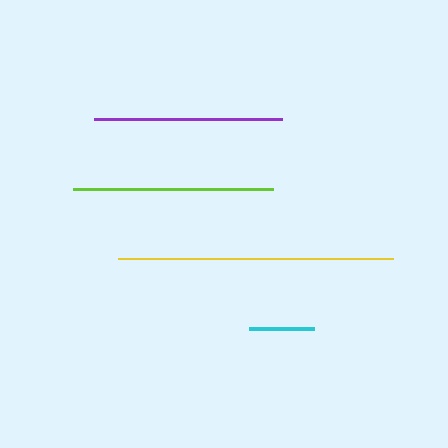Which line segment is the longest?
The yellow line is the longest at approximately 274 pixels.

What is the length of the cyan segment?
The cyan segment is approximately 65 pixels long.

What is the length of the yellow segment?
The yellow segment is approximately 274 pixels long.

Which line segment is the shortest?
The cyan line is the shortest at approximately 65 pixels.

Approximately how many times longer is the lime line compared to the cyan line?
The lime line is approximately 3.1 times the length of the cyan line.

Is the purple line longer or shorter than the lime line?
The lime line is longer than the purple line.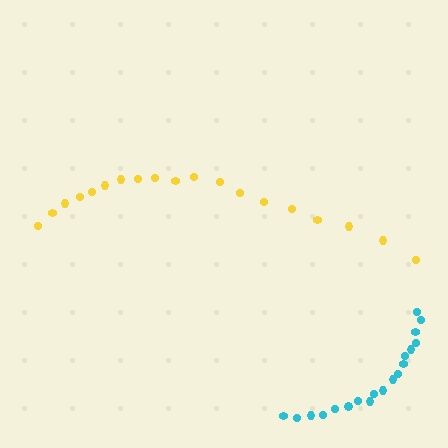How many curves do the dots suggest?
There are 2 distinct paths.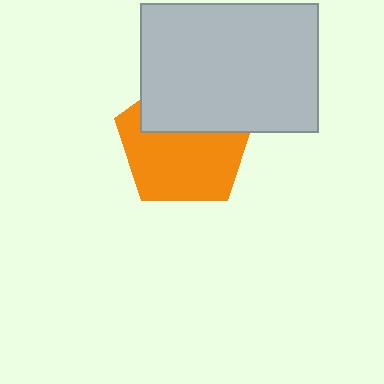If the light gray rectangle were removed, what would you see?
You would see the complete orange pentagon.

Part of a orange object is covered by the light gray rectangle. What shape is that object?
It is a pentagon.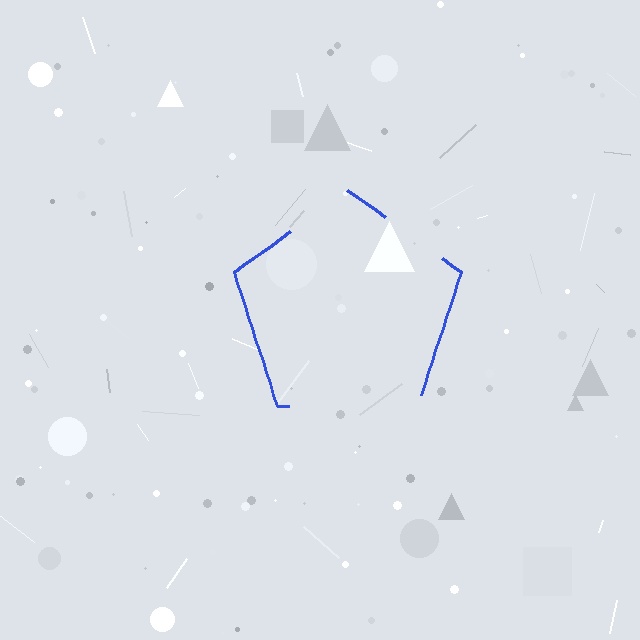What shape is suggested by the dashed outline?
The dashed outline suggests a pentagon.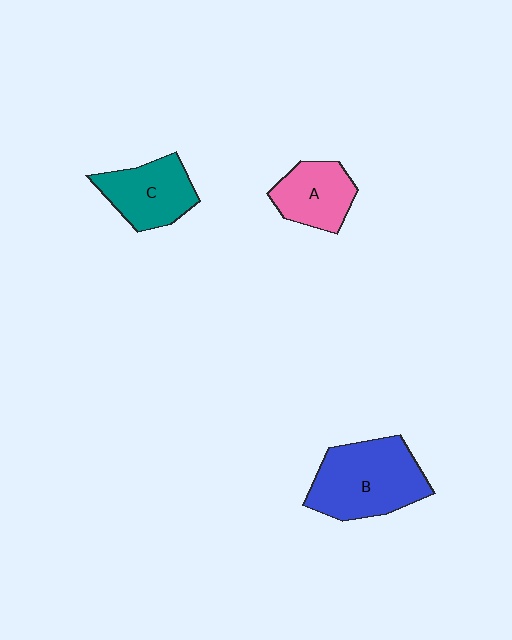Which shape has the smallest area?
Shape A (pink).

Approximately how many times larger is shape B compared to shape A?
Approximately 1.7 times.